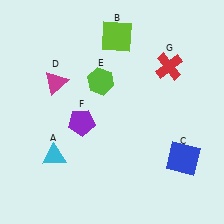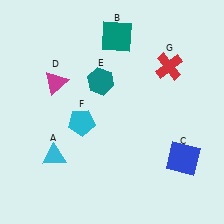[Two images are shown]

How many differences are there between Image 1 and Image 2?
There are 3 differences between the two images.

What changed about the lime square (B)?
In Image 1, B is lime. In Image 2, it changed to teal.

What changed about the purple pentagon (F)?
In Image 1, F is purple. In Image 2, it changed to cyan.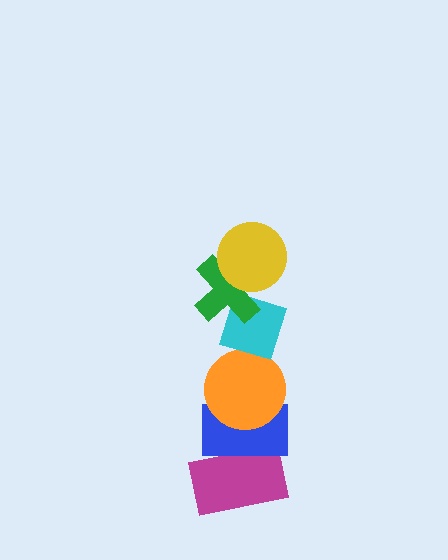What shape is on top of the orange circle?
The cyan diamond is on top of the orange circle.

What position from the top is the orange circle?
The orange circle is 4th from the top.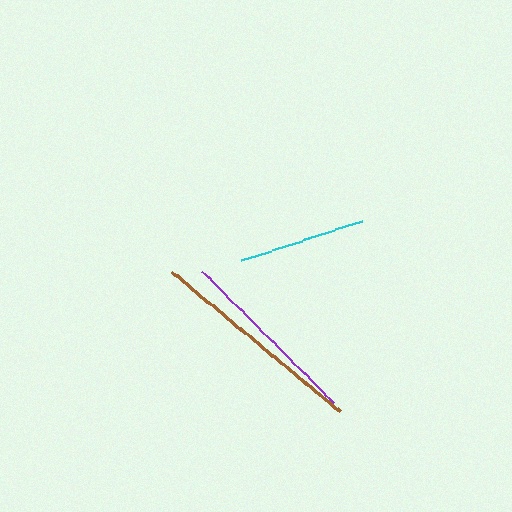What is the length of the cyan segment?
The cyan segment is approximately 127 pixels long.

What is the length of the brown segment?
The brown segment is approximately 220 pixels long.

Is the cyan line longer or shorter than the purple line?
The purple line is longer than the cyan line.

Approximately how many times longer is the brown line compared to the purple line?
The brown line is approximately 1.2 times the length of the purple line.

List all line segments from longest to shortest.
From longest to shortest: brown, purple, cyan.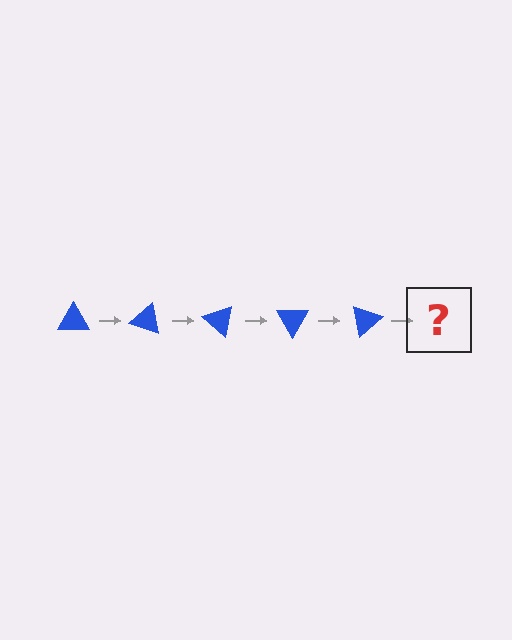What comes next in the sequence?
The next element should be a blue triangle rotated 100 degrees.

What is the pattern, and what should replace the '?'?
The pattern is that the triangle rotates 20 degrees each step. The '?' should be a blue triangle rotated 100 degrees.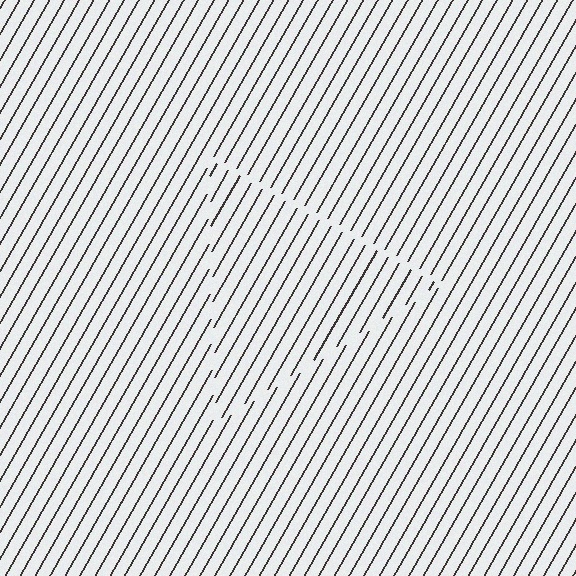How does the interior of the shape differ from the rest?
The interior of the shape contains the same grating, shifted by half a period — the contour is defined by the phase discontinuity where line-ends from the inner and outer gratings abut.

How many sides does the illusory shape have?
3 sides — the line-ends trace a triangle.